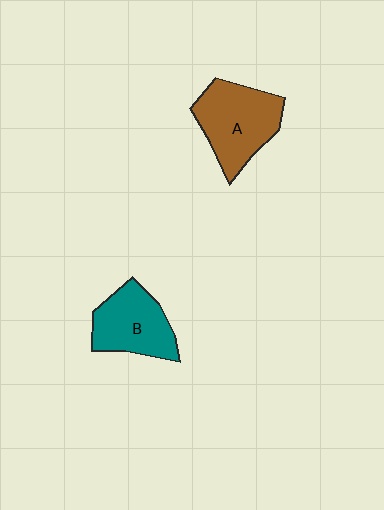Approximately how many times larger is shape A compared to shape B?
Approximately 1.2 times.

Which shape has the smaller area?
Shape B (teal).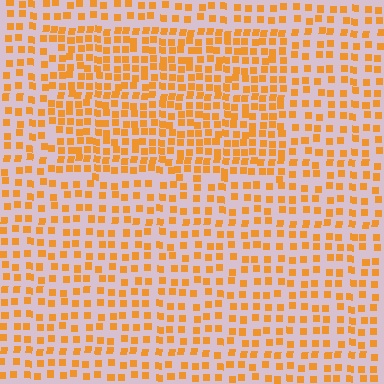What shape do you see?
I see a rectangle.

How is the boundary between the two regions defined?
The boundary is defined by a change in element density (approximately 1.7x ratio). All elements are the same color, size, and shape.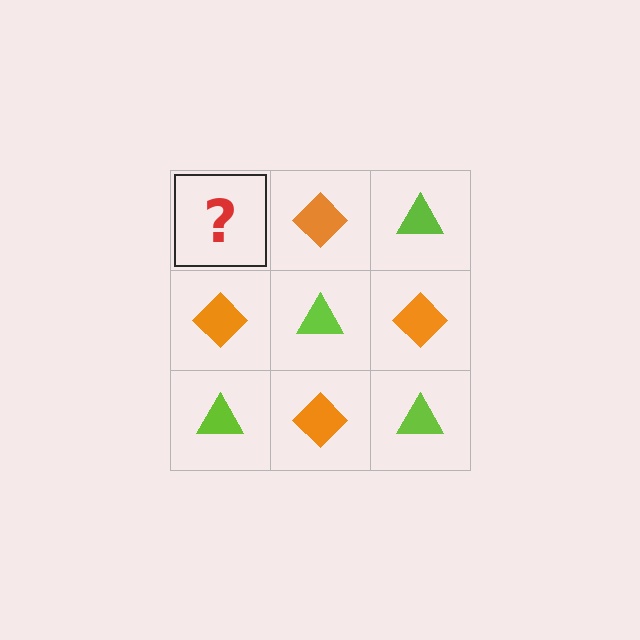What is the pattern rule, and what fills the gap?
The rule is that it alternates lime triangle and orange diamond in a checkerboard pattern. The gap should be filled with a lime triangle.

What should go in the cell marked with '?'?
The missing cell should contain a lime triangle.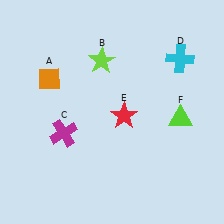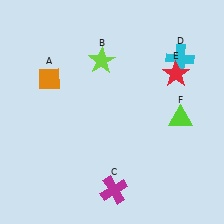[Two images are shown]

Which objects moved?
The objects that moved are: the magenta cross (C), the red star (E).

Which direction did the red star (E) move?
The red star (E) moved right.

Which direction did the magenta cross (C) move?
The magenta cross (C) moved down.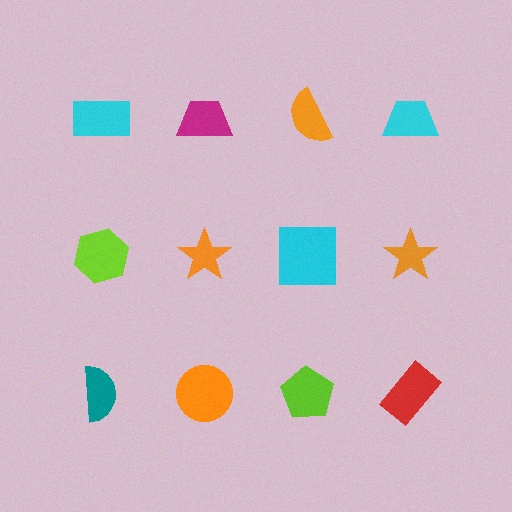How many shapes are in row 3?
4 shapes.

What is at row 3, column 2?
An orange circle.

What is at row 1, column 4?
A cyan trapezoid.